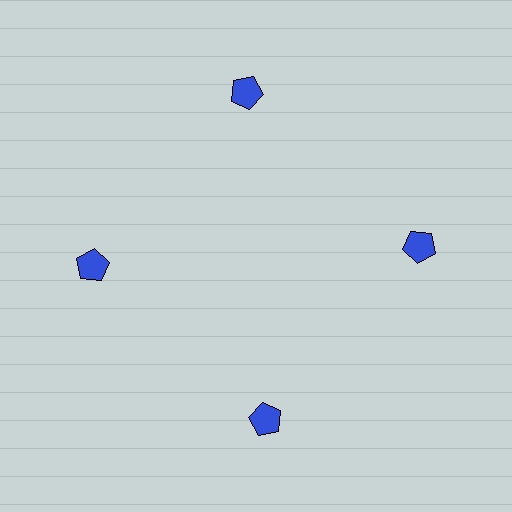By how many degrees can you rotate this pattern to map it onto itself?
The pattern maps onto itself every 90 degrees of rotation.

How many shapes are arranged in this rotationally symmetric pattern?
There are 4 shapes, arranged in 4 groups of 1.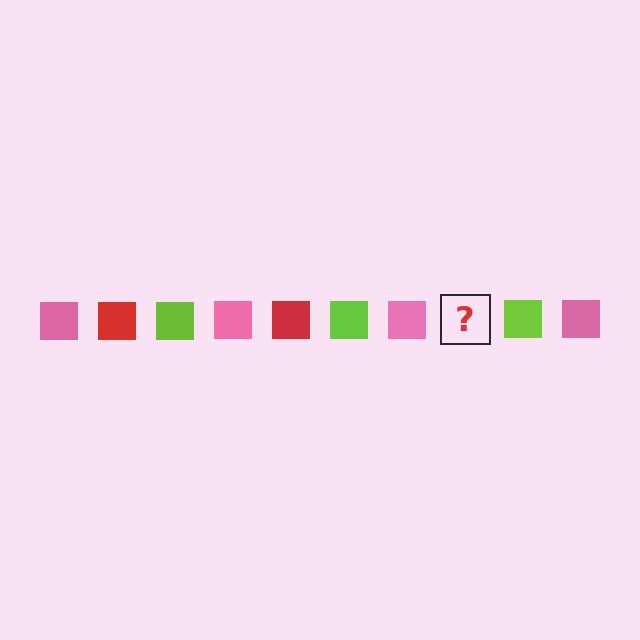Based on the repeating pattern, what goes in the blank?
The blank should be a red square.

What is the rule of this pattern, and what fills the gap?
The rule is that the pattern cycles through pink, red, lime squares. The gap should be filled with a red square.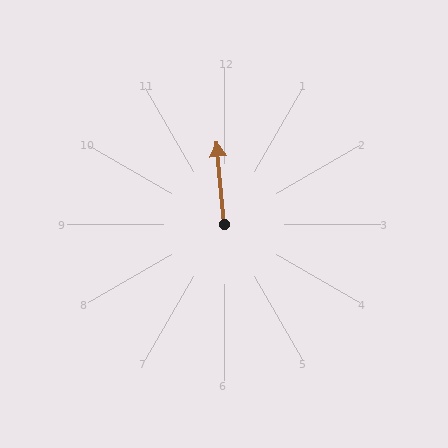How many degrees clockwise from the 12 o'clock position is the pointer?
Approximately 355 degrees.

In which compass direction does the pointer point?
North.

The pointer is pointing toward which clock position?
Roughly 12 o'clock.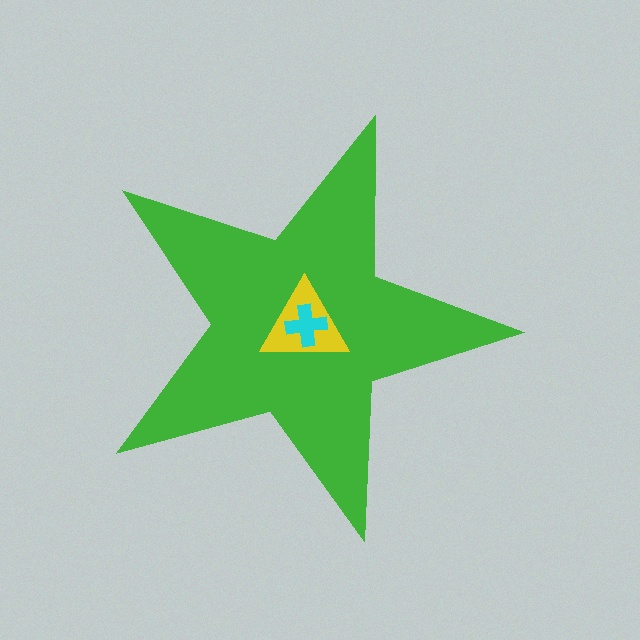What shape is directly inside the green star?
The yellow triangle.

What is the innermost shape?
The cyan cross.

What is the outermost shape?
The green star.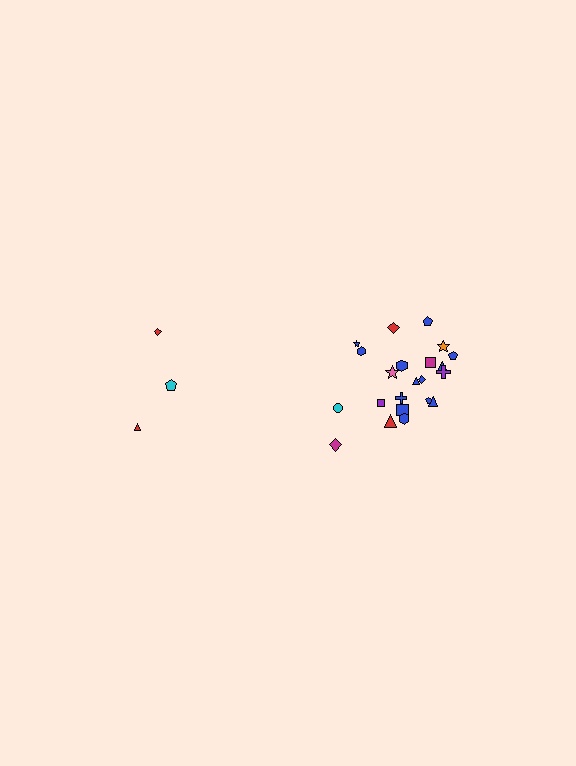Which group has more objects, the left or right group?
The right group.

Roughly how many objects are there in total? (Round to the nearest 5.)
Roughly 25 objects in total.